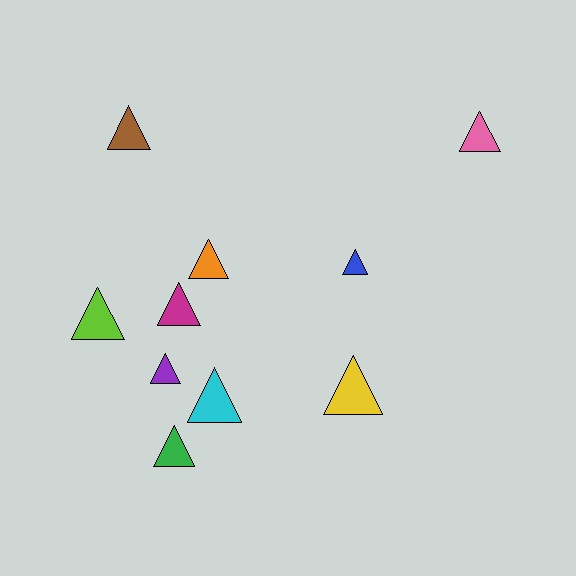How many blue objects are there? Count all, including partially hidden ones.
There is 1 blue object.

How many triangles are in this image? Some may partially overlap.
There are 10 triangles.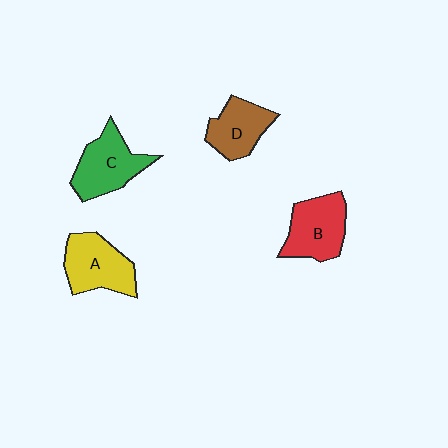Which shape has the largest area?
Shape C (green).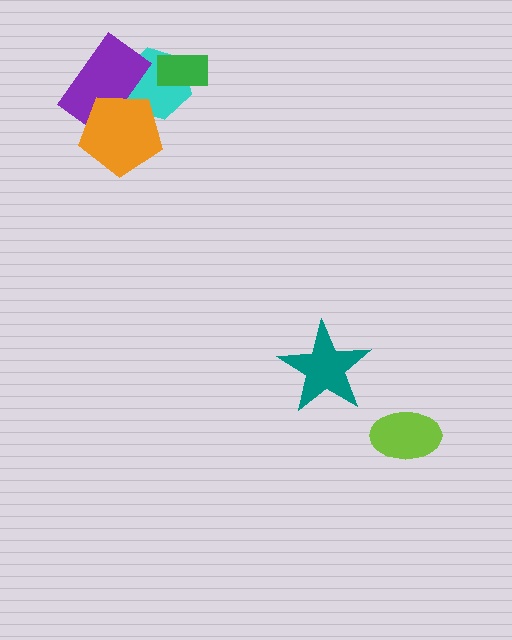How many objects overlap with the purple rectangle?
2 objects overlap with the purple rectangle.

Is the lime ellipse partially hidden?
No, no other shape covers it.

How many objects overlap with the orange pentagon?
2 objects overlap with the orange pentagon.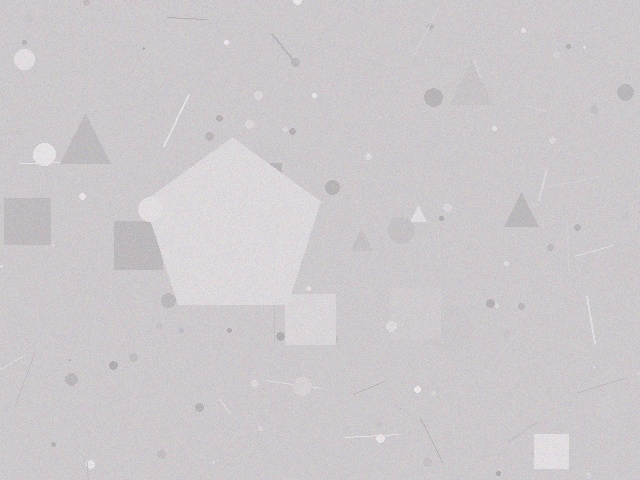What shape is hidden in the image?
A pentagon is hidden in the image.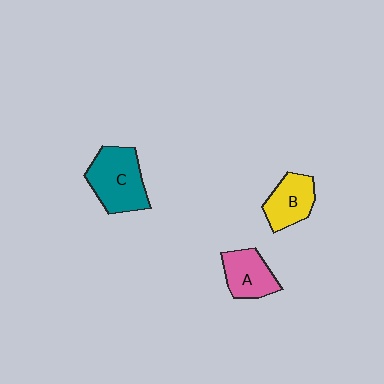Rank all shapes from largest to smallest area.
From largest to smallest: C (teal), A (pink), B (yellow).